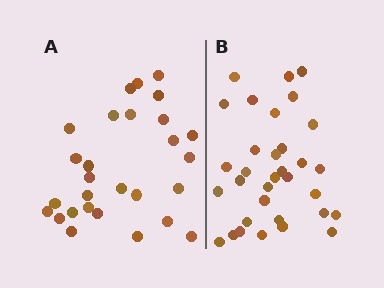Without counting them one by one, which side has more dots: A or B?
Region B (the right region) has more dots.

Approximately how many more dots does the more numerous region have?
Region B has about 5 more dots than region A.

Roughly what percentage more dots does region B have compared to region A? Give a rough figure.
About 20% more.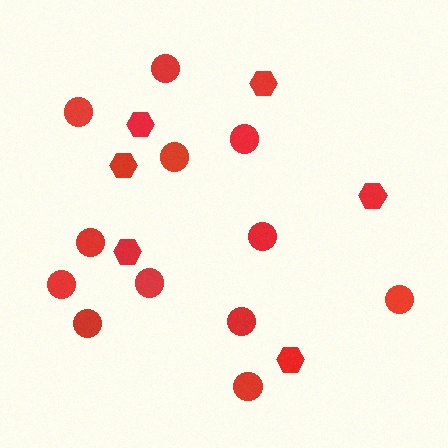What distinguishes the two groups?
There are 2 groups: one group of hexagons (6) and one group of circles (12).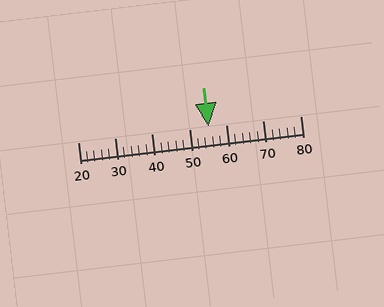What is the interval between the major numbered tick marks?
The major tick marks are spaced 10 units apart.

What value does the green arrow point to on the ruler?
The green arrow points to approximately 55.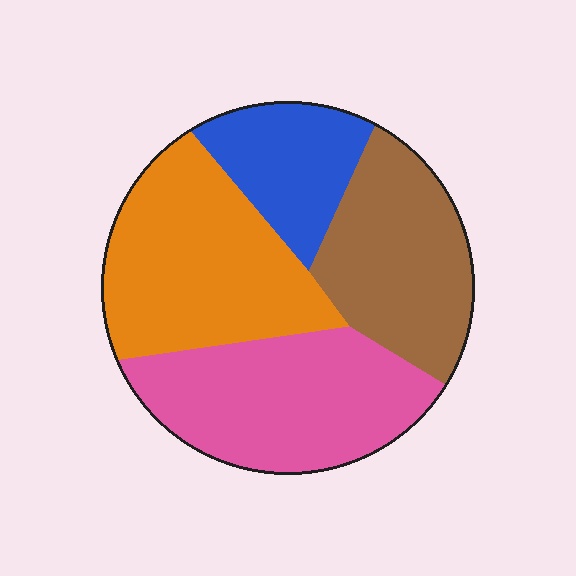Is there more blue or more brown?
Brown.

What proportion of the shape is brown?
Brown covers roughly 25% of the shape.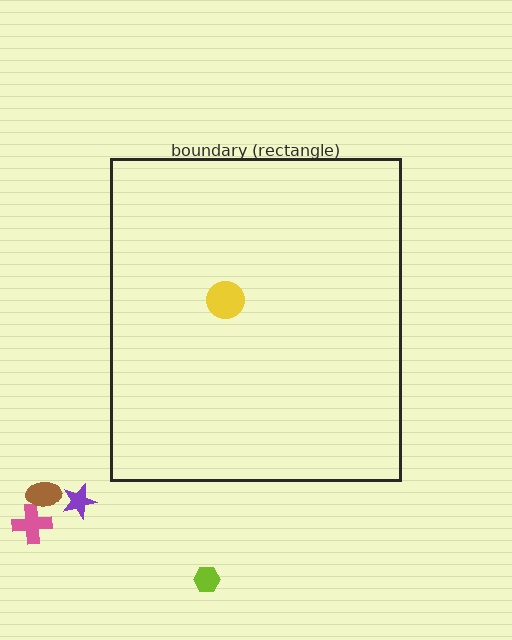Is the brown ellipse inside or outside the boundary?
Outside.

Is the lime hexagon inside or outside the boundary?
Outside.